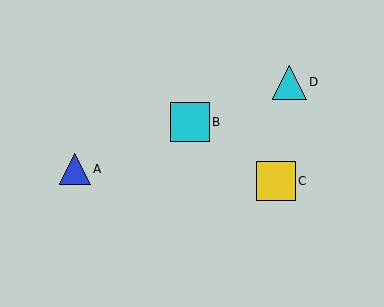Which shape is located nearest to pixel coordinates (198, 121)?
The cyan square (labeled B) at (190, 122) is nearest to that location.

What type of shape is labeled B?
Shape B is a cyan square.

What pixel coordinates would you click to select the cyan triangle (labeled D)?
Click at (289, 82) to select the cyan triangle D.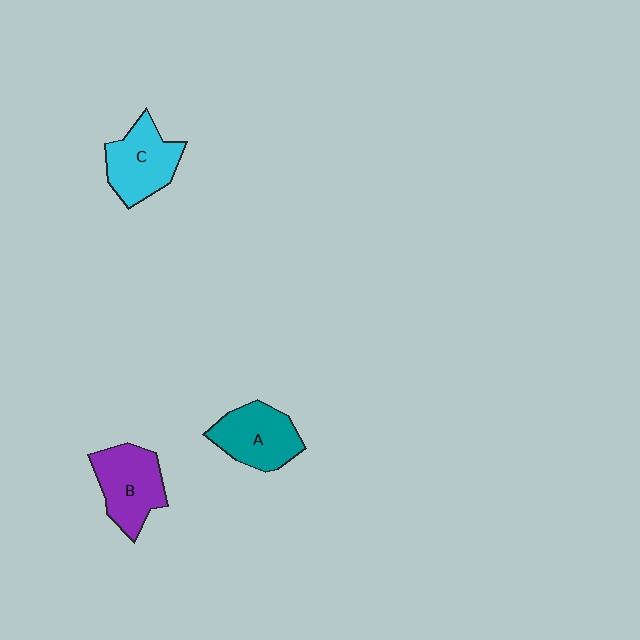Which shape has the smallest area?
Shape A (teal).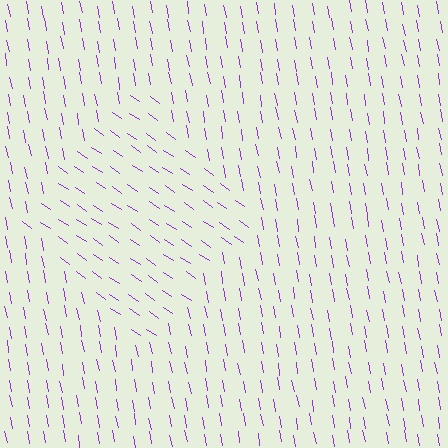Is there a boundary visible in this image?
Yes, there is a texture boundary formed by a change in line orientation.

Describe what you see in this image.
The image is filled with small purple line segments. A diamond region in the image has lines oriented differently from the surrounding lines, creating a visible texture boundary.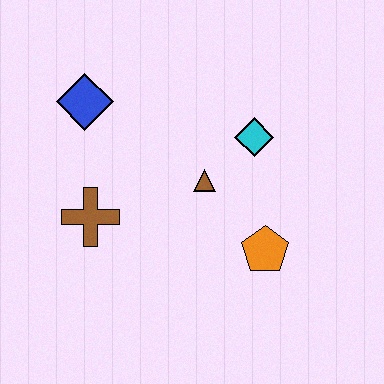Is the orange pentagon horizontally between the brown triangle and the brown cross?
No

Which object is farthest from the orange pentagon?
The blue diamond is farthest from the orange pentagon.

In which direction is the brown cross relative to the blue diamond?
The brown cross is below the blue diamond.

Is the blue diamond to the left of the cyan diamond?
Yes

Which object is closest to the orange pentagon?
The brown triangle is closest to the orange pentagon.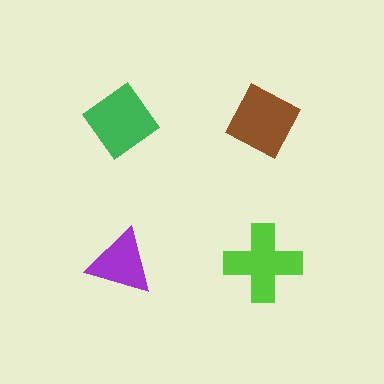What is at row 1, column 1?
A green diamond.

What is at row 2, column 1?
A purple triangle.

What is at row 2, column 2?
A lime cross.